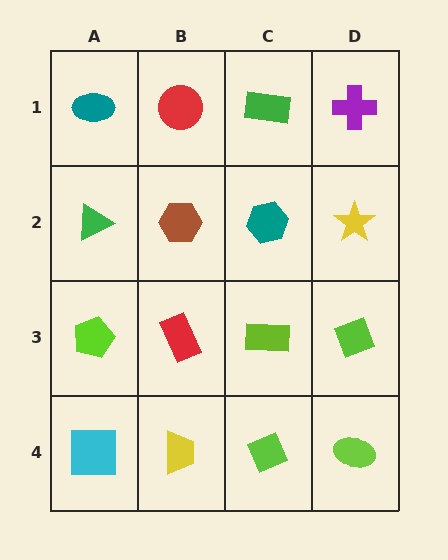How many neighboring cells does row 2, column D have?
3.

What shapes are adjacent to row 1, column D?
A yellow star (row 2, column D), a green rectangle (row 1, column C).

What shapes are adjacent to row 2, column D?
A purple cross (row 1, column D), a lime diamond (row 3, column D), a teal hexagon (row 2, column C).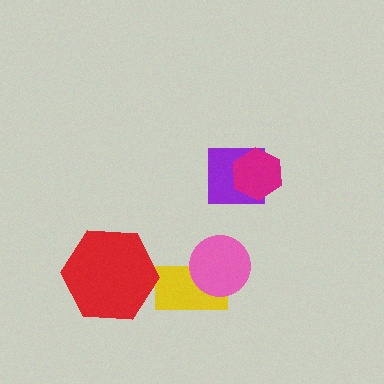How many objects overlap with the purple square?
1 object overlaps with the purple square.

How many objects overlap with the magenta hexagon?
1 object overlaps with the magenta hexagon.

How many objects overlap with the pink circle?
1 object overlaps with the pink circle.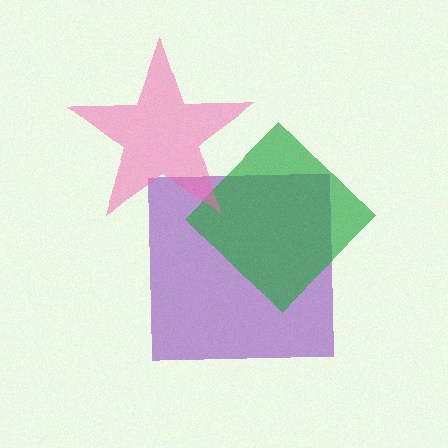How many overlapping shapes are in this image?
There are 3 overlapping shapes in the image.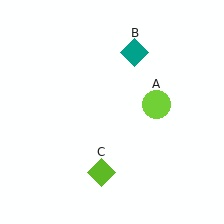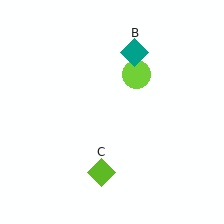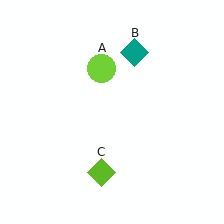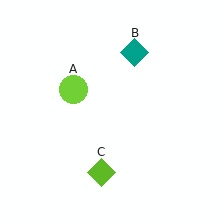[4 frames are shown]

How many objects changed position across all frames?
1 object changed position: lime circle (object A).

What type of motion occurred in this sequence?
The lime circle (object A) rotated counterclockwise around the center of the scene.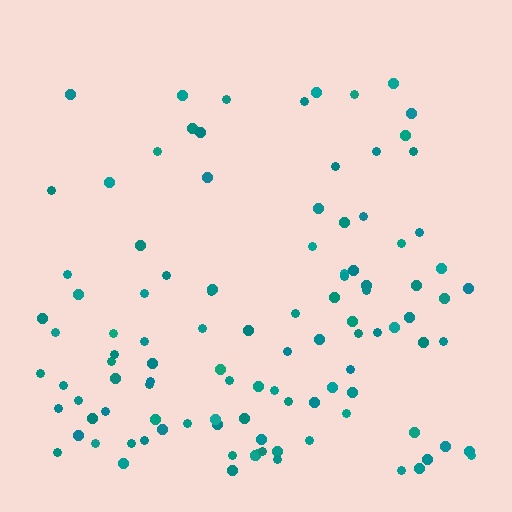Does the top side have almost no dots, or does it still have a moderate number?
Still a moderate number, just noticeably fewer than the bottom.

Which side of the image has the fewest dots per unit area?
The top.